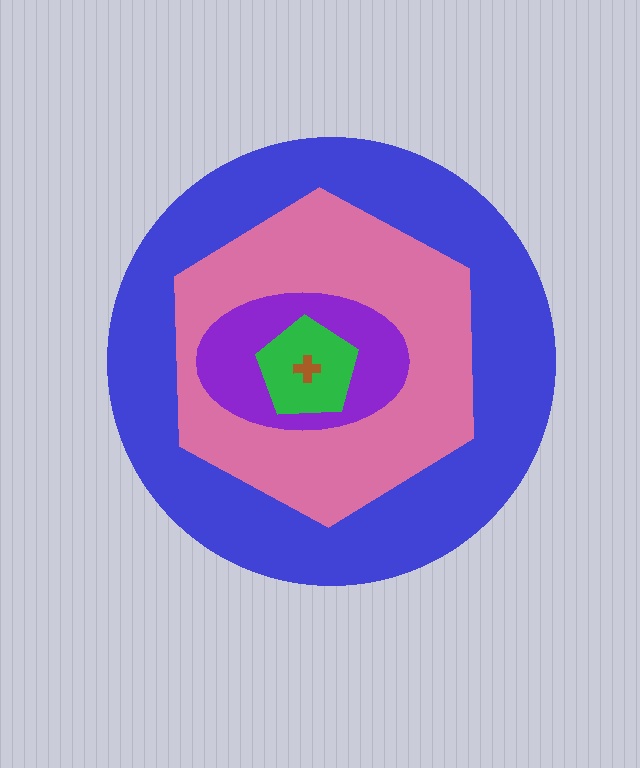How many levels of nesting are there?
5.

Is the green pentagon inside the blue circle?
Yes.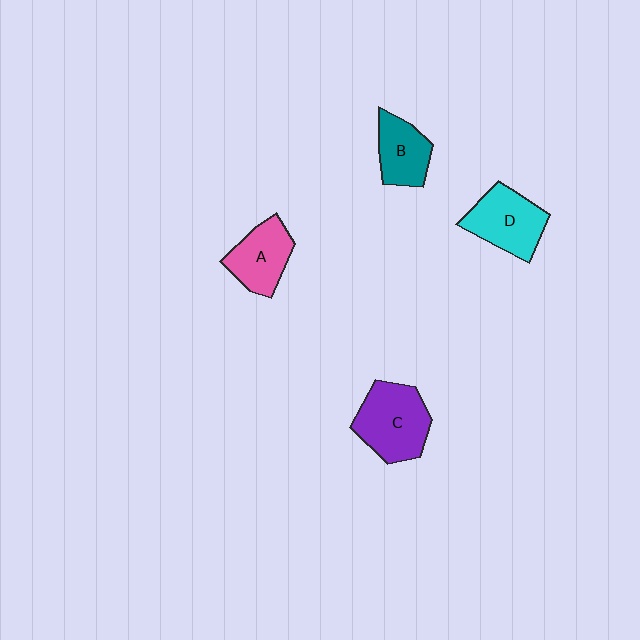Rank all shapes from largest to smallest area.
From largest to smallest: C (purple), D (cyan), A (pink), B (teal).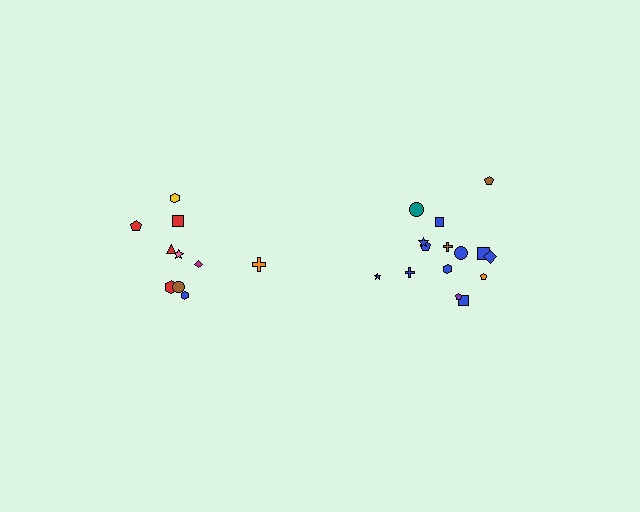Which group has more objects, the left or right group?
The right group.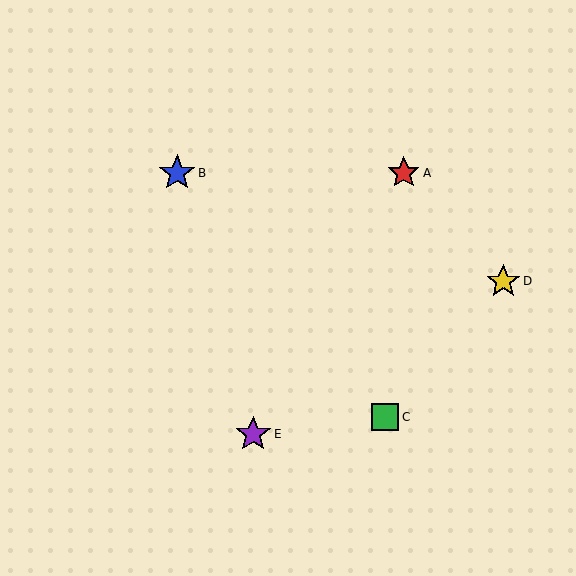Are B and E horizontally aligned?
No, B is at y≈173 and E is at y≈434.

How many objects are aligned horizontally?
2 objects (A, B) are aligned horizontally.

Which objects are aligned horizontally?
Objects A, B are aligned horizontally.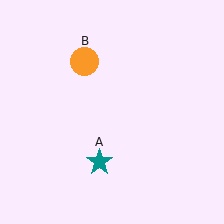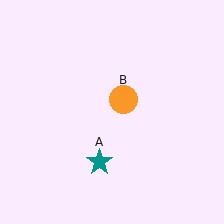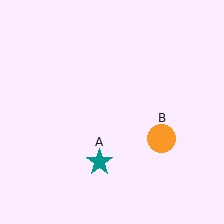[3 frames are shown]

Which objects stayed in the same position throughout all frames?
Teal star (object A) remained stationary.